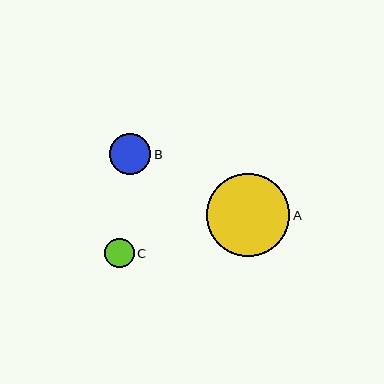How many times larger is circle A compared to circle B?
Circle A is approximately 2.0 times the size of circle B.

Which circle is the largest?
Circle A is the largest with a size of approximately 83 pixels.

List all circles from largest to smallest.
From largest to smallest: A, B, C.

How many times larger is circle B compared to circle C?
Circle B is approximately 1.4 times the size of circle C.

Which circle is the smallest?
Circle C is the smallest with a size of approximately 30 pixels.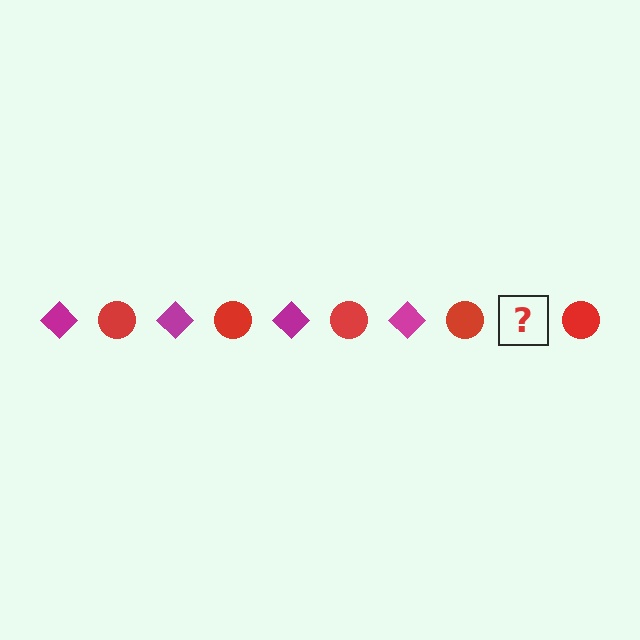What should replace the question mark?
The question mark should be replaced with a magenta diamond.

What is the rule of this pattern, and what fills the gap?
The rule is that the pattern alternates between magenta diamond and red circle. The gap should be filled with a magenta diamond.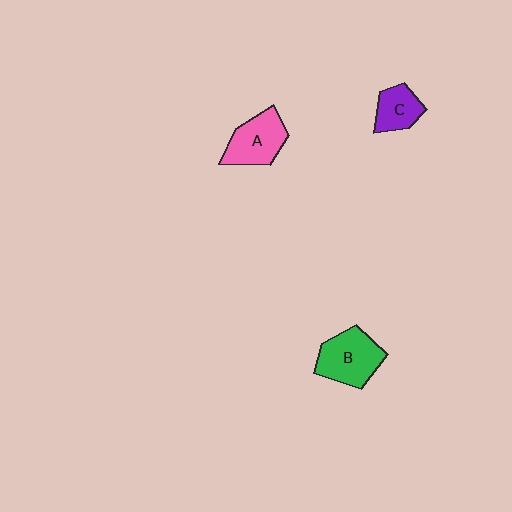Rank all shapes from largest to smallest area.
From largest to smallest: B (green), A (pink), C (purple).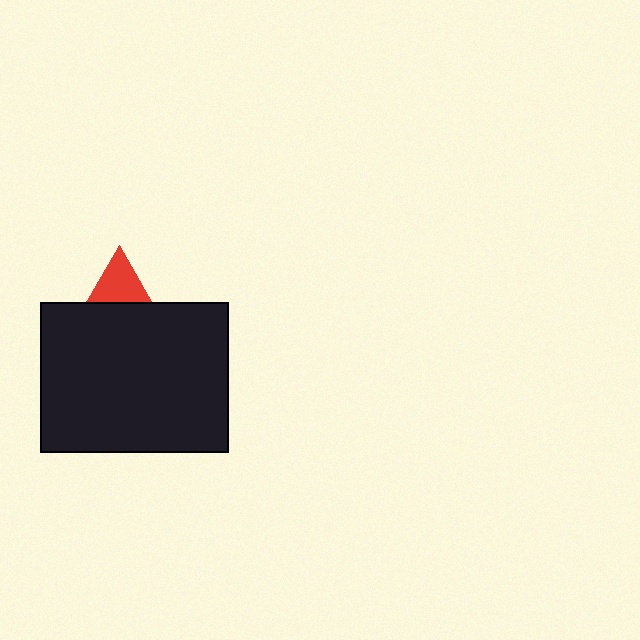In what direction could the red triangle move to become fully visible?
The red triangle could move up. That would shift it out from behind the black rectangle entirely.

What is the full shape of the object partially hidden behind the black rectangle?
The partially hidden object is a red triangle.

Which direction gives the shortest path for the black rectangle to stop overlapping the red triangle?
Moving down gives the shortest separation.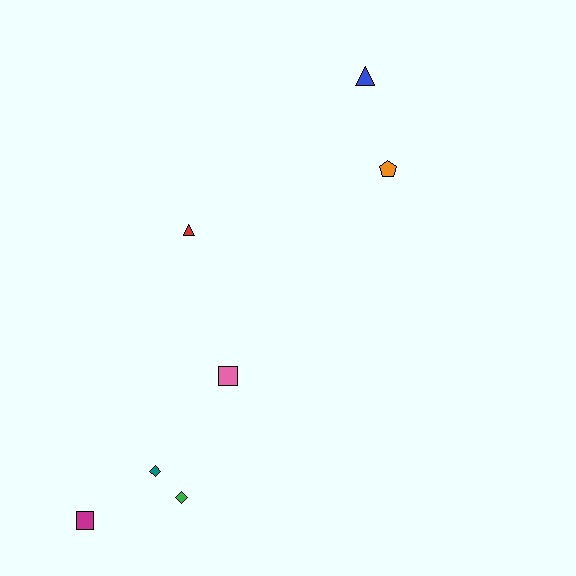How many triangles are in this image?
There are 2 triangles.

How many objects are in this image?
There are 7 objects.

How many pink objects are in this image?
There is 1 pink object.